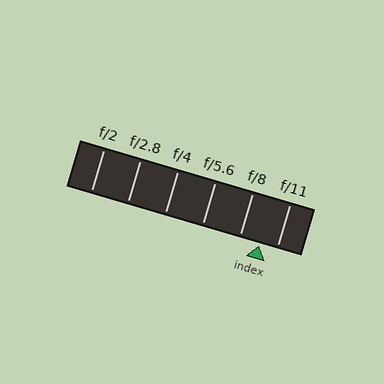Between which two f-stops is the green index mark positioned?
The index mark is between f/8 and f/11.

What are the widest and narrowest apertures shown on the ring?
The widest aperture shown is f/2 and the narrowest is f/11.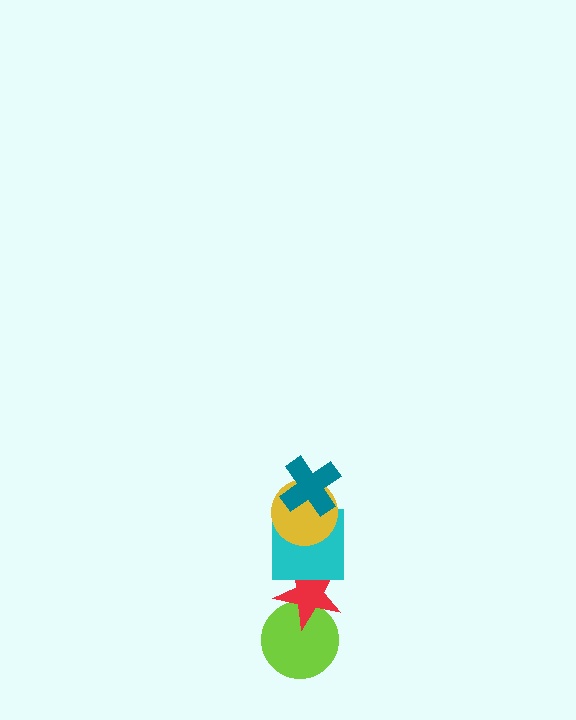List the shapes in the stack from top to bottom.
From top to bottom: the teal cross, the yellow circle, the cyan square, the red star, the lime circle.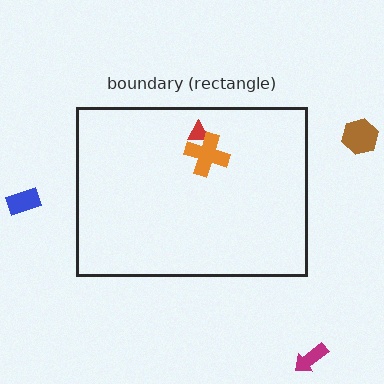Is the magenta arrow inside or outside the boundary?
Outside.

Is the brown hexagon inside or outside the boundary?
Outside.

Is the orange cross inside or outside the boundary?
Inside.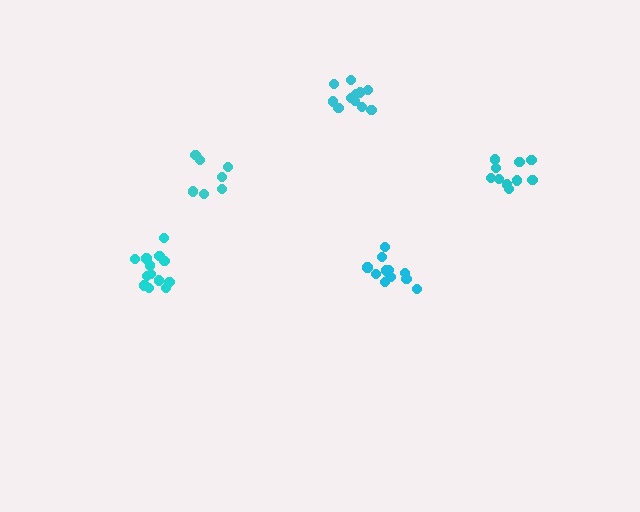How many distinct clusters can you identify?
There are 5 distinct clusters.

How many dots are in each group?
Group 1: 11 dots, Group 2: 13 dots, Group 3: 7 dots, Group 4: 10 dots, Group 5: 11 dots (52 total).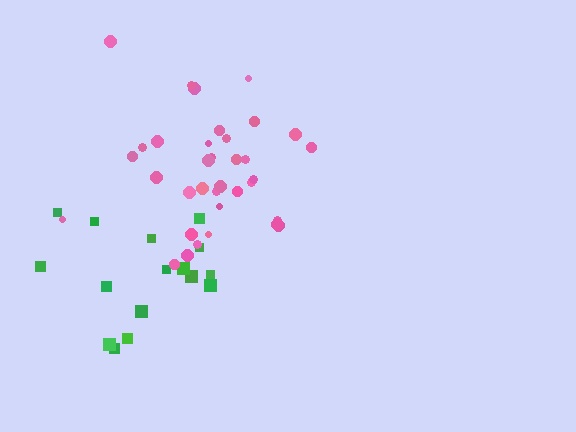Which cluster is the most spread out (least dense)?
Green.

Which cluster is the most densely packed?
Pink.